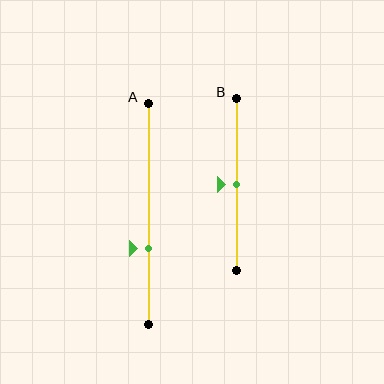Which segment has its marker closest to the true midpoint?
Segment B has its marker closest to the true midpoint.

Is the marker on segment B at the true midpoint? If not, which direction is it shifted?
Yes, the marker on segment B is at the true midpoint.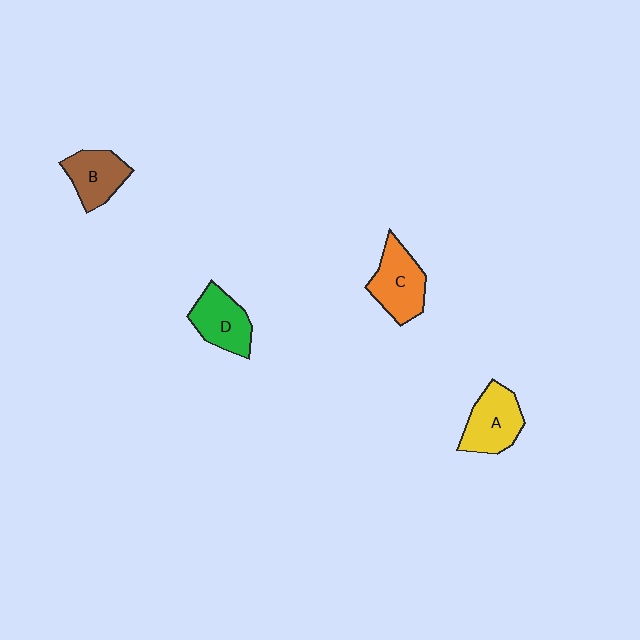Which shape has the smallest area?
Shape B (brown).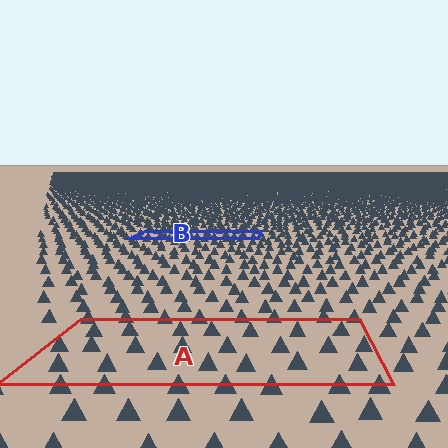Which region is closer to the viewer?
Region A is closer. The texture elements there are larger and more spread out.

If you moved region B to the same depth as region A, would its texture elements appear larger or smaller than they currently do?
They would appear larger. At a closer depth, the same texture elements are projected at a bigger on-screen size.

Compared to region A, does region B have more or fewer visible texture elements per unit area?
Region B has more texture elements per unit area — they are packed more densely because it is farther away.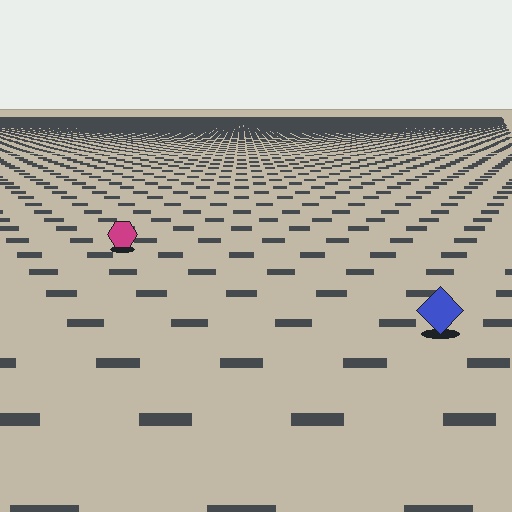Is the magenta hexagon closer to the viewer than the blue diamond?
No. The blue diamond is closer — you can tell from the texture gradient: the ground texture is coarser near it.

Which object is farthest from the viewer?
The magenta hexagon is farthest from the viewer. It appears smaller and the ground texture around it is denser.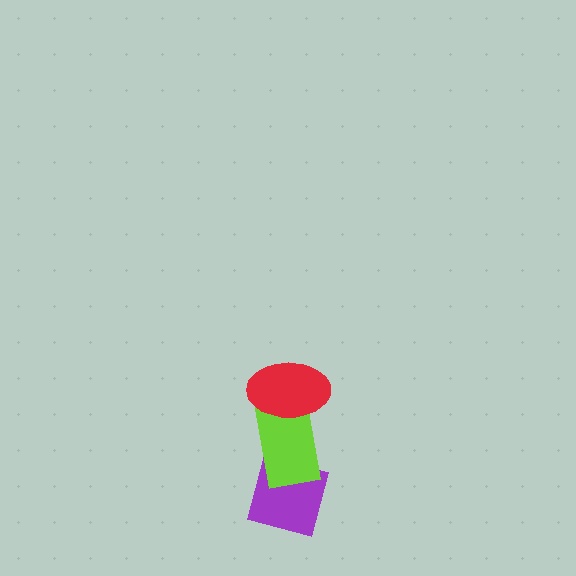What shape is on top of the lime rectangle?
The red ellipse is on top of the lime rectangle.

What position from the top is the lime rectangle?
The lime rectangle is 2nd from the top.